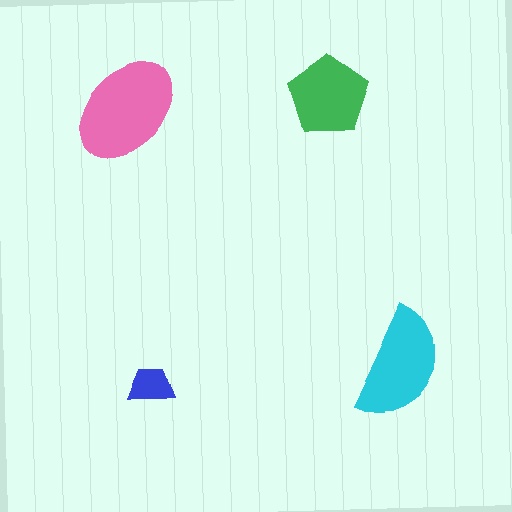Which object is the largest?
The pink ellipse.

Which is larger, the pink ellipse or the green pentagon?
The pink ellipse.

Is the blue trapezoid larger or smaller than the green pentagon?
Smaller.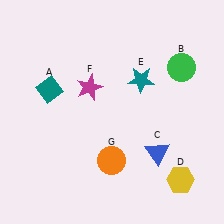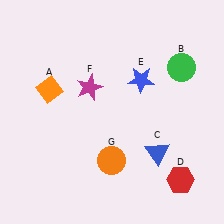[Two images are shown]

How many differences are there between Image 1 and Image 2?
There are 3 differences between the two images.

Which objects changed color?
A changed from teal to orange. D changed from yellow to red. E changed from teal to blue.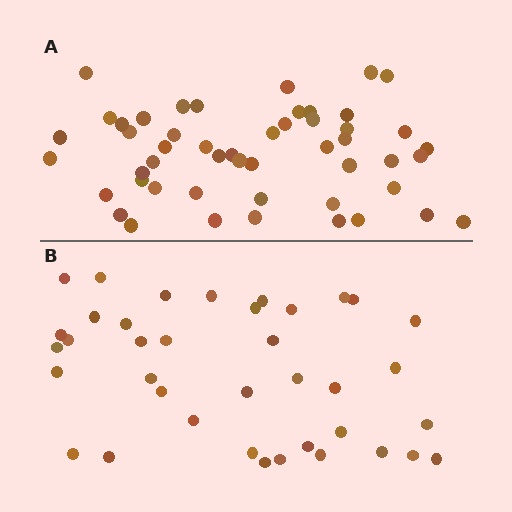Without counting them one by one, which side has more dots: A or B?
Region A (the top region) has more dots.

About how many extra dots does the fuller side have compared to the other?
Region A has roughly 12 or so more dots than region B.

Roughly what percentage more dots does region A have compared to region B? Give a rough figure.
About 30% more.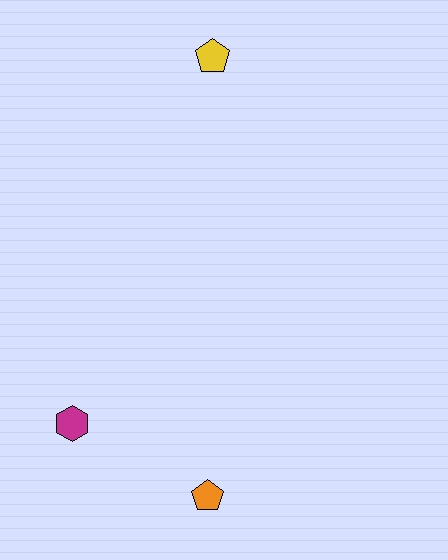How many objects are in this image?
There are 3 objects.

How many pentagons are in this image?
There are 2 pentagons.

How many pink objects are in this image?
There are no pink objects.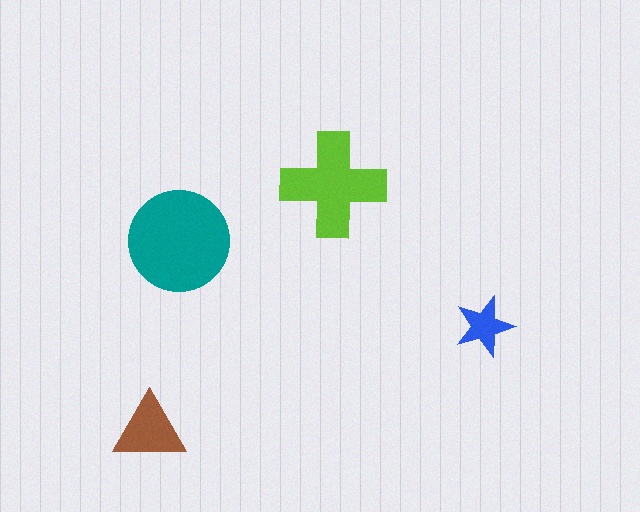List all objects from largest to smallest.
The teal circle, the lime cross, the brown triangle, the blue star.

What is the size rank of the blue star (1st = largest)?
4th.